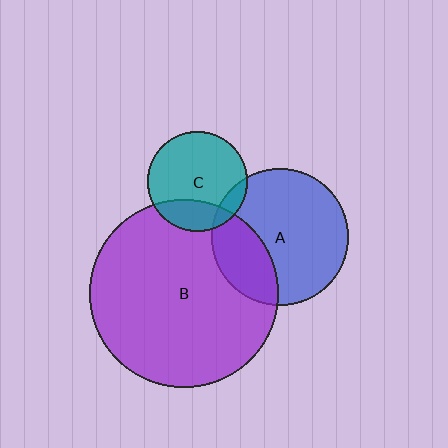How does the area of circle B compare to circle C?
Approximately 3.6 times.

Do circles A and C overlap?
Yes.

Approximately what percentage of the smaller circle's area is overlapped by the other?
Approximately 10%.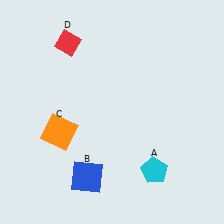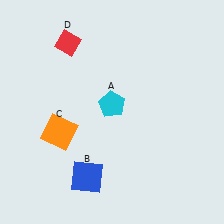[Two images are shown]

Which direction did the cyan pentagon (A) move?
The cyan pentagon (A) moved up.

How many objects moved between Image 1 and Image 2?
1 object moved between the two images.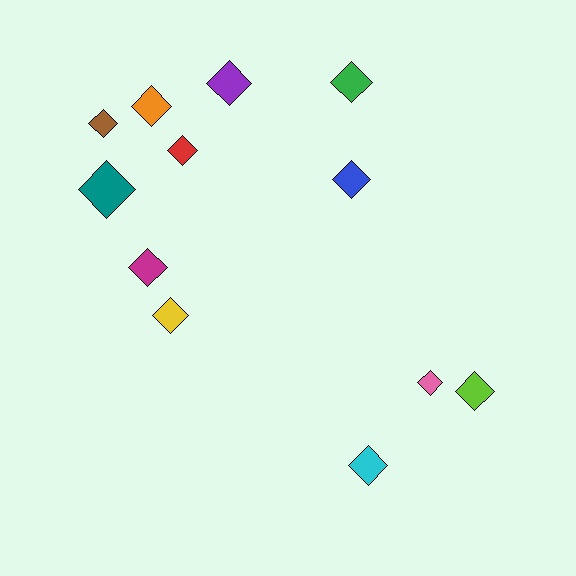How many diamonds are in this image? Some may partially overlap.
There are 12 diamonds.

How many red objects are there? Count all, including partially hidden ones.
There is 1 red object.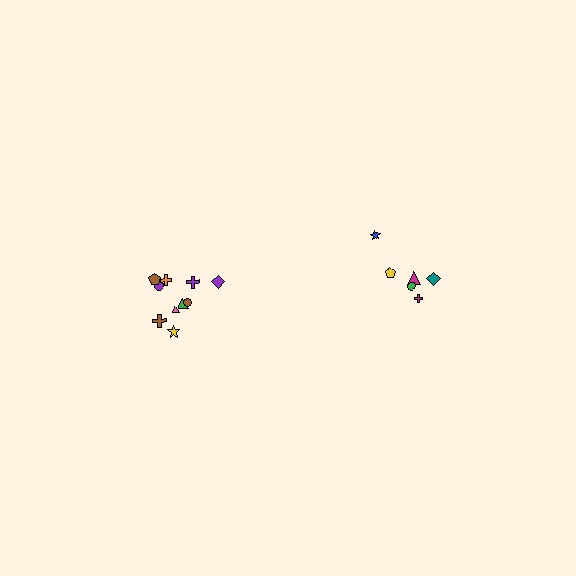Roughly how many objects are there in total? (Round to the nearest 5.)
Roughly 15 objects in total.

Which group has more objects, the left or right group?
The left group.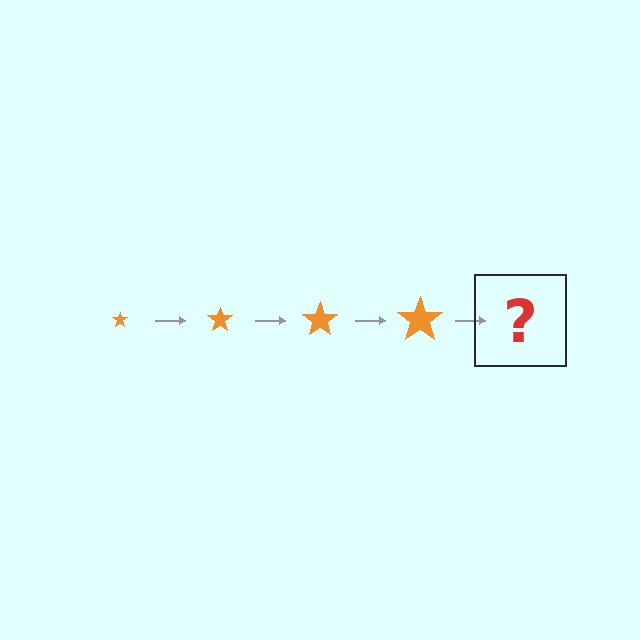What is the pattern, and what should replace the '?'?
The pattern is that the star gets progressively larger each step. The '?' should be an orange star, larger than the previous one.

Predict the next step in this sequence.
The next step is an orange star, larger than the previous one.